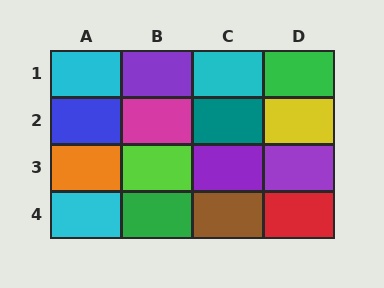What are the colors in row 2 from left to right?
Blue, magenta, teal, yellow.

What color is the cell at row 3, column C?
Purple.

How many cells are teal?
1 cell is teal.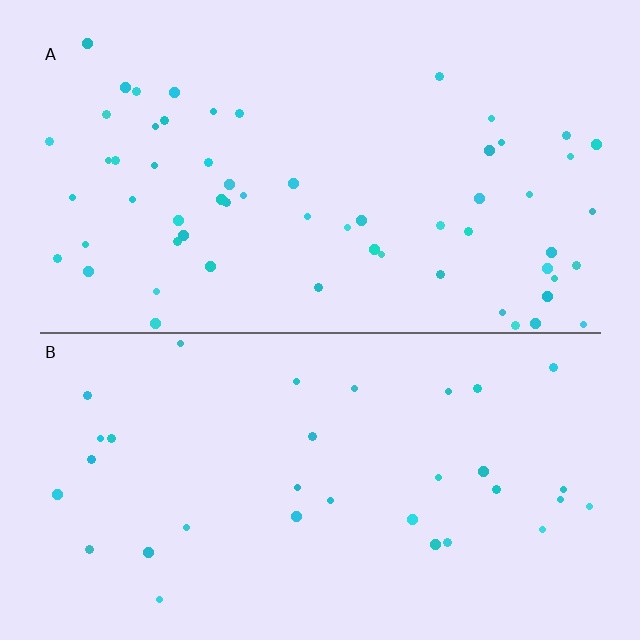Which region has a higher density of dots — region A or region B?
A (the top).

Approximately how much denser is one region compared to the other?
Approximately 1.8× — region A over region B.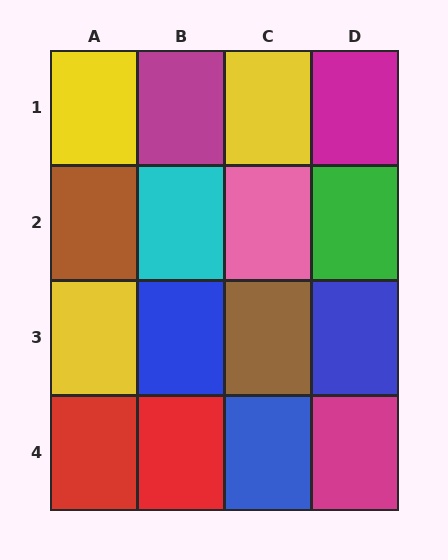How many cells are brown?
2 cells are brown.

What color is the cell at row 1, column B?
Magenta.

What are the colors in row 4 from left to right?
Red, red, blue, magenta.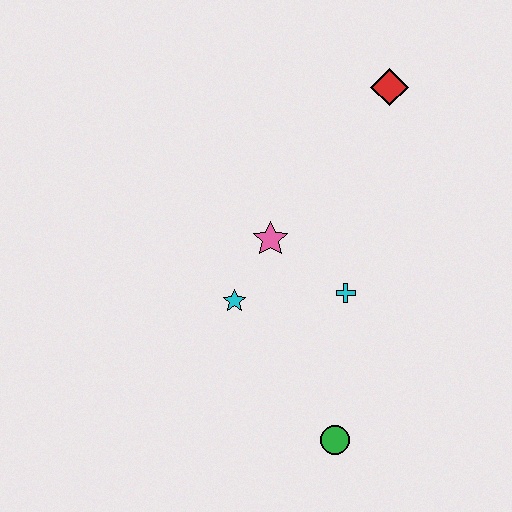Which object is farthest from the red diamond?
The green circle is farthest from the red diamond.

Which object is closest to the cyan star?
The pink star is closest to the cyan star.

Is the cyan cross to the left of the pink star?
No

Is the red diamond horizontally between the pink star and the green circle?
No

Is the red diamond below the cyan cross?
No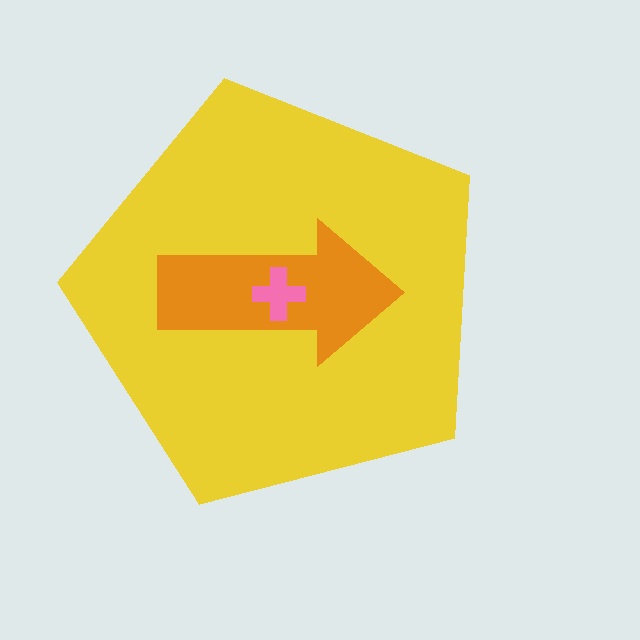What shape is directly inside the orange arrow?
The pink cross.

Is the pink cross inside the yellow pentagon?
Yes.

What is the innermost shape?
The pink cross.